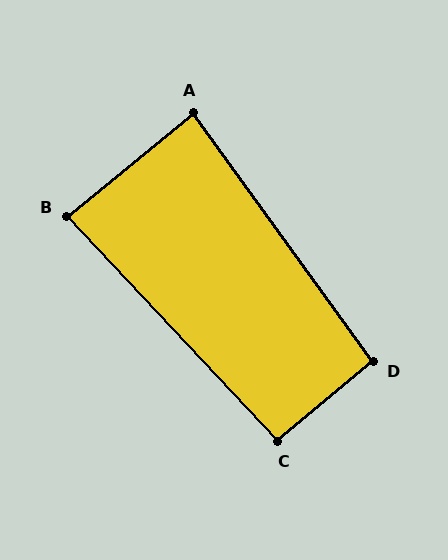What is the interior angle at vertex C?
Approximately 93 degrees (approximately right).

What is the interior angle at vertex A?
Approximately 87 degrees (approximately right).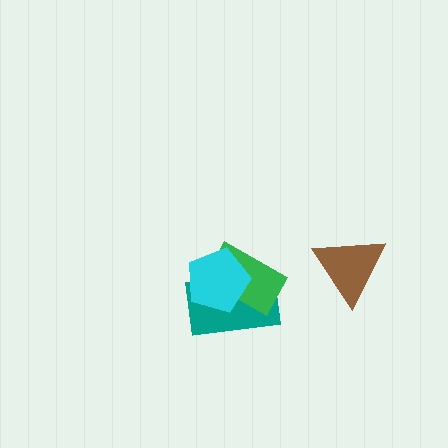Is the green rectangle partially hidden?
Yes, it is partially covered by another shape.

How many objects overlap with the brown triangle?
0 objects overlap with the brown triangle.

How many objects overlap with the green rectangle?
2 objects overlap with the green rectangle.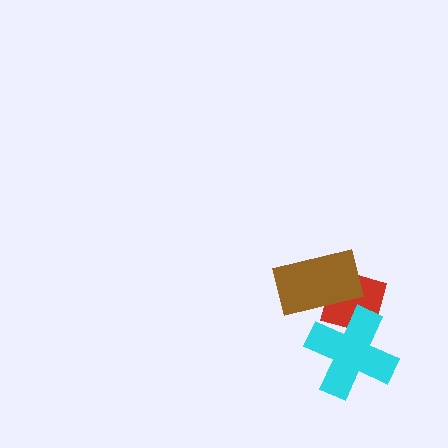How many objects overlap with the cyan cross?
2 objects overlap with the cyan cross.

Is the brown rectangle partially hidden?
Yes, it is partially covered by another shape.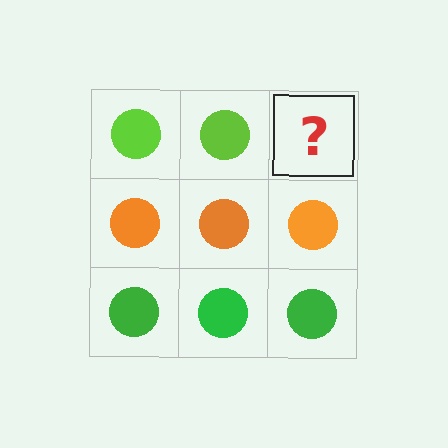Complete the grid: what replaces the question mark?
The question mark should be replaced with a lime circle.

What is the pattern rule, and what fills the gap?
The rule is that each row has a consistent color. The gap should be filled with a lime circle.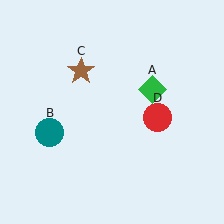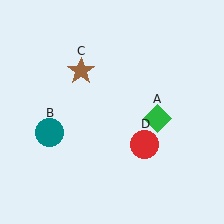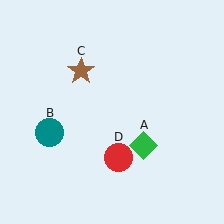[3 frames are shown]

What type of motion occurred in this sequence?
The green diamond (object A), red circle (object D) rotated clockwise around the center of the scene.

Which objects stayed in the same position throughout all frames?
Teal circle (object B) and brown star (object C) remained stationary.